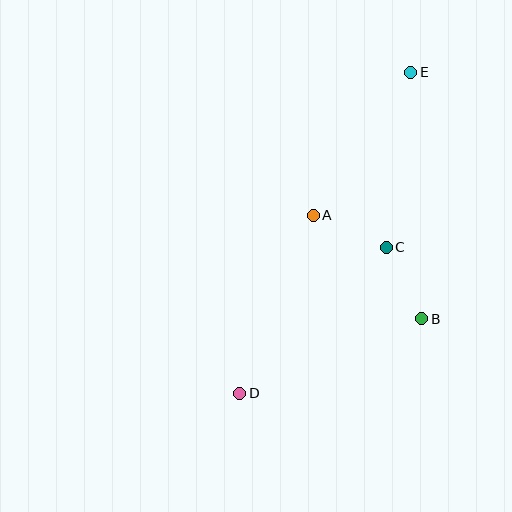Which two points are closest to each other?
Points B and C are closest to each other.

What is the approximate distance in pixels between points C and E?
The distance between C and E is approximately 177 pixels.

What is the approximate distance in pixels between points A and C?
The distance between A and C is approximately 80 pixels.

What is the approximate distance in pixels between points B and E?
The distance between B and E is approximately 247 pixels.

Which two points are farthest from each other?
Points D and E are farthest from each other.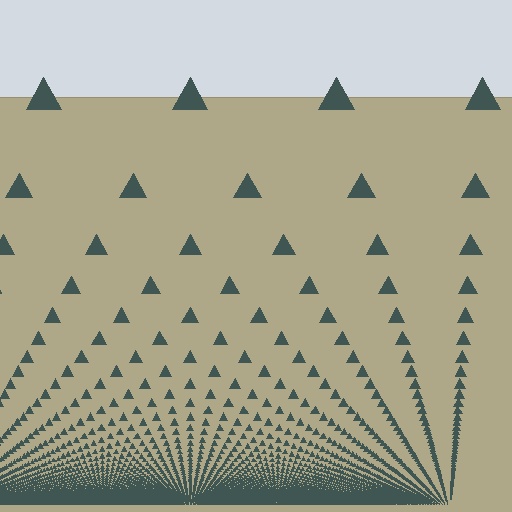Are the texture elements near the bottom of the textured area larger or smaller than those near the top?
Smaller. The gradient is inverted — elements near the bottom are smaller and denser.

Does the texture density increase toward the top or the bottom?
Density increases toward the bottom.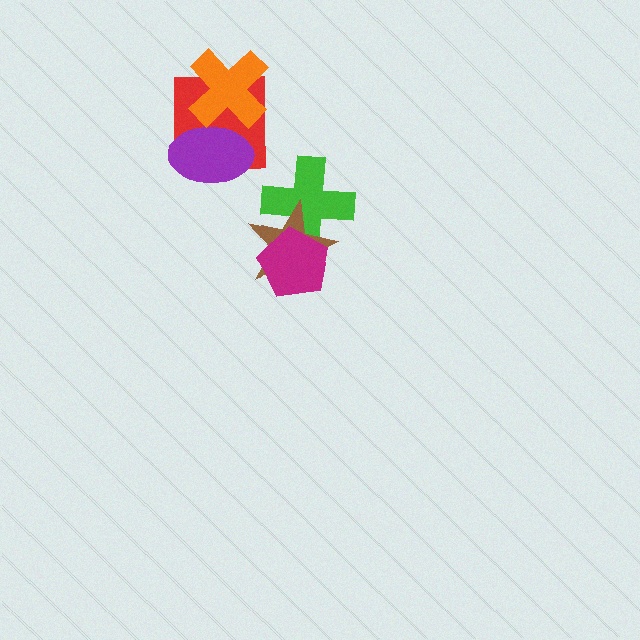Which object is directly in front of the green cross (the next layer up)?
The brown star is directly in front of the green cross.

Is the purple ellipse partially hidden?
Yes, it is partially covered by another shape.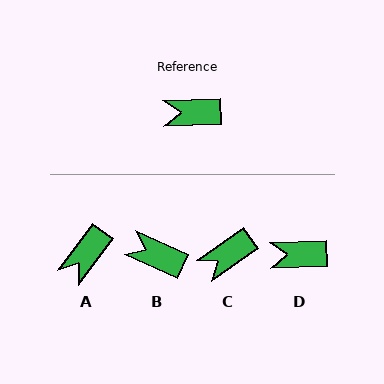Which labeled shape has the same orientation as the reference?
D.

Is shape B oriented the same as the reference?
No, it is off by about 26 degrees.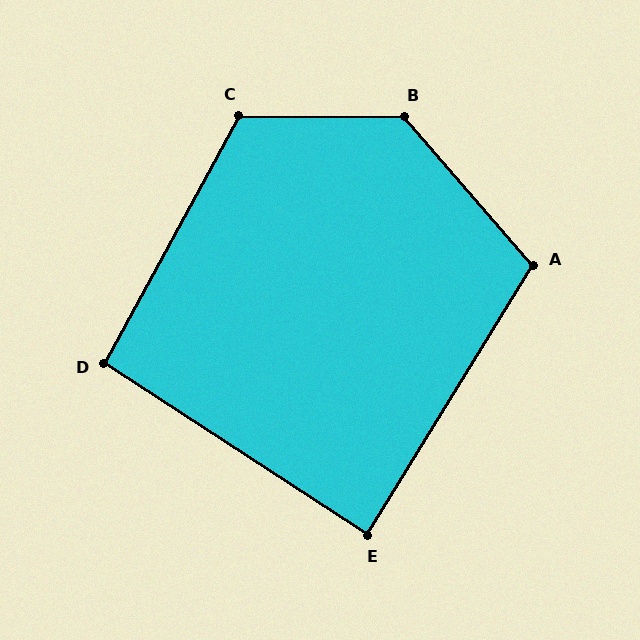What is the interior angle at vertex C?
Approximately 118 degrees (obtuse).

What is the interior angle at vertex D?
Approximately 95 degrees (approximately right).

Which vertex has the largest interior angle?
B, at approximately 131 degrees.